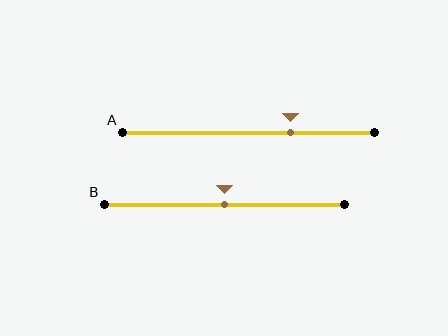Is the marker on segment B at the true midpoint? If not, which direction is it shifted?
Yes, the marker on segment B is at the true midpoint.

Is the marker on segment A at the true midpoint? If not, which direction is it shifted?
No, the marker on segment A is shifted to the right by about 17% of the segment length.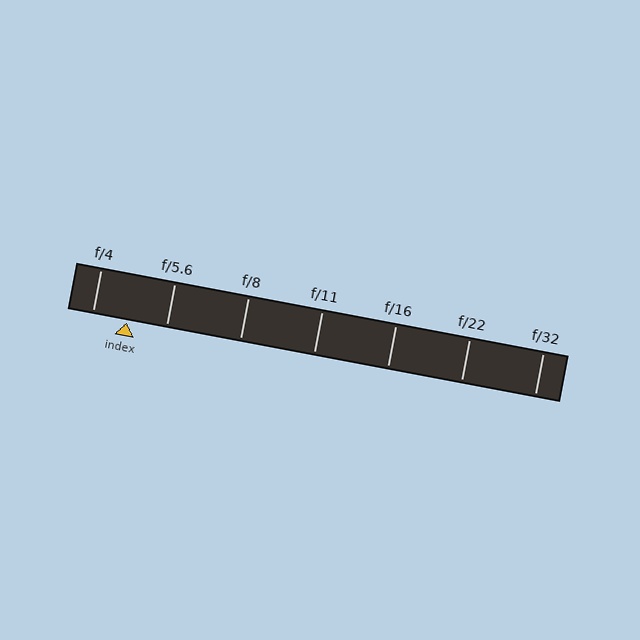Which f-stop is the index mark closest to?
The index mark is closest to f/4.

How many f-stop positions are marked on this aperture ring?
There are 7 f-stop positions marked.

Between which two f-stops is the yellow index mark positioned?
The index mark is between f/4 and f/5.6.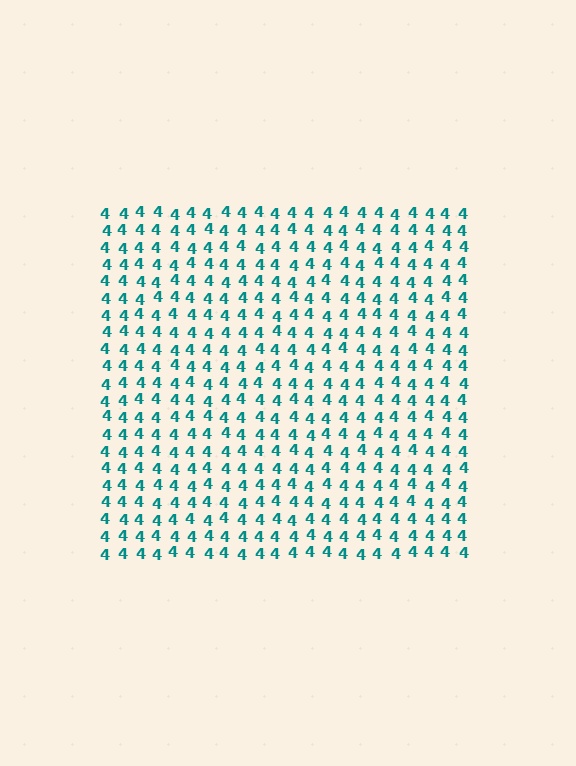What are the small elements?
The small elements are digit 4's.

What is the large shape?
The large shape is a square.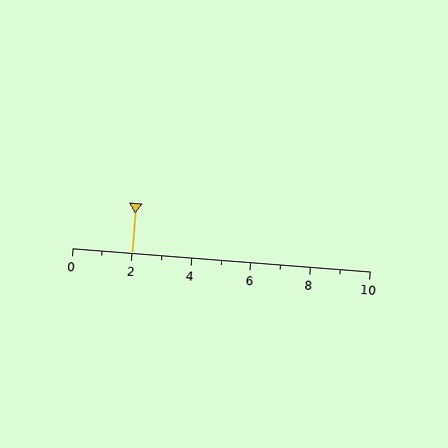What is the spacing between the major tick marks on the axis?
The major ticks are spaced 2 apart.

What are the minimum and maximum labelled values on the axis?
The axis runs from 0 to 10.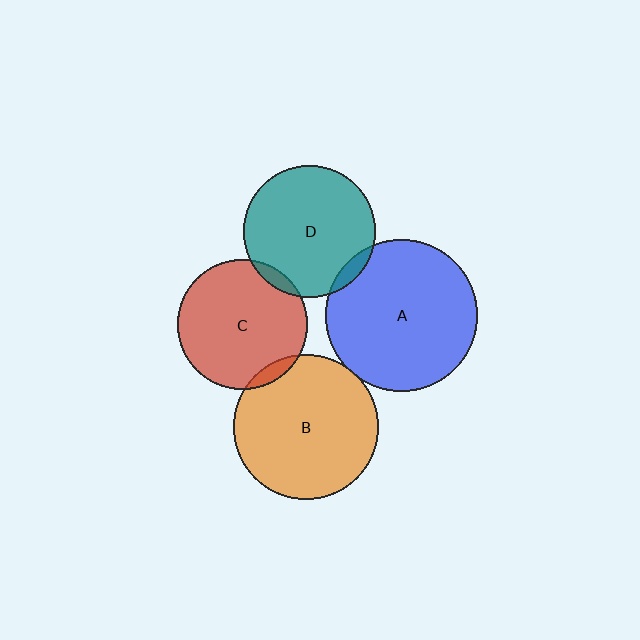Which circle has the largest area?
Circle A (blue).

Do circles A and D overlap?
Yes.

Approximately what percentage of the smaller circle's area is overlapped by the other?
Approximately 5%.